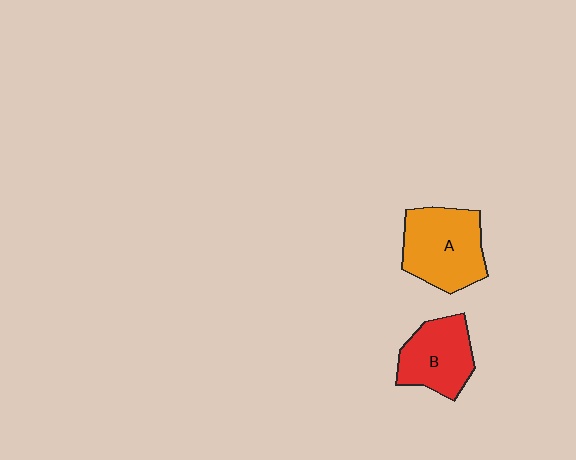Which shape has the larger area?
Shape A (orange).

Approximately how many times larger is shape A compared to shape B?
Approximately 1.3 times.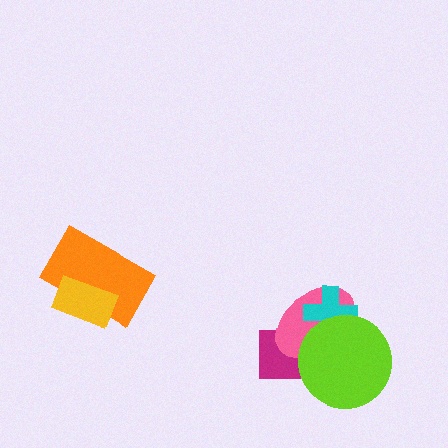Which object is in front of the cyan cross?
The lime circle is in front of the cyan cross.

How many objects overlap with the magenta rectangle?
3 objects overlap with the magenta rectangle.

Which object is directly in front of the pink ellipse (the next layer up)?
The cyan cross is directly in front of the pink ellipse.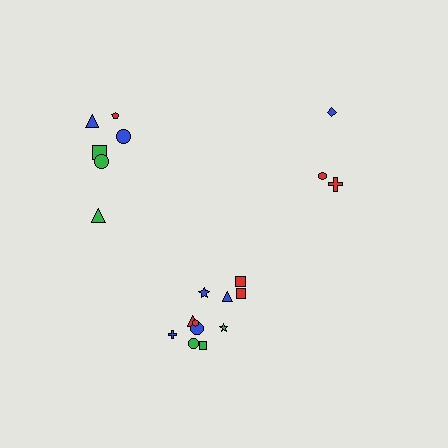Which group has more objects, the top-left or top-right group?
The top-left group.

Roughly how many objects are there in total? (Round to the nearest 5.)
Roughly 20 objects in total.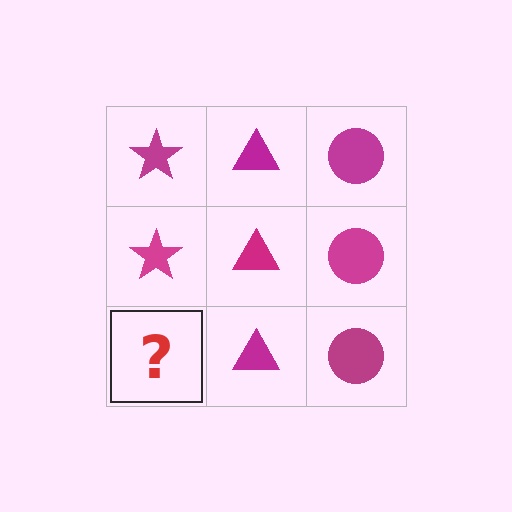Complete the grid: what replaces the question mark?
The question mark should be replaced with a magenta star.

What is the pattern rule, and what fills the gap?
The rule is that each column has a consistent shape. The gap should be filled with a magenta star.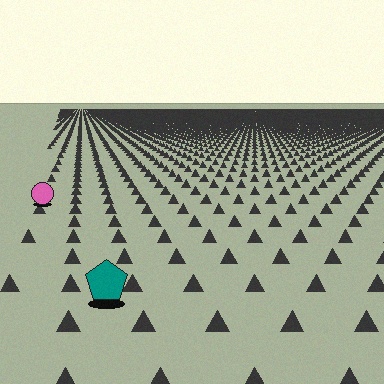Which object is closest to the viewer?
The teal pentagon is closest. The texture marks near it are larger and more spread out.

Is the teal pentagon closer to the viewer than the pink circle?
Yes. The teal pentagon is closer — you can tell from the texture gradient: the ground texture is coarser near it.